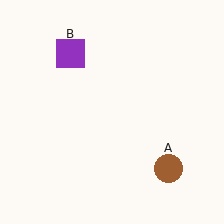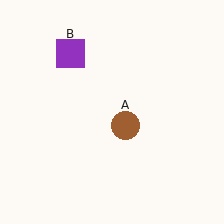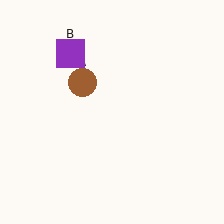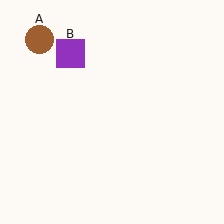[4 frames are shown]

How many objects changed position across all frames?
1 object changed position: brown circle (object A).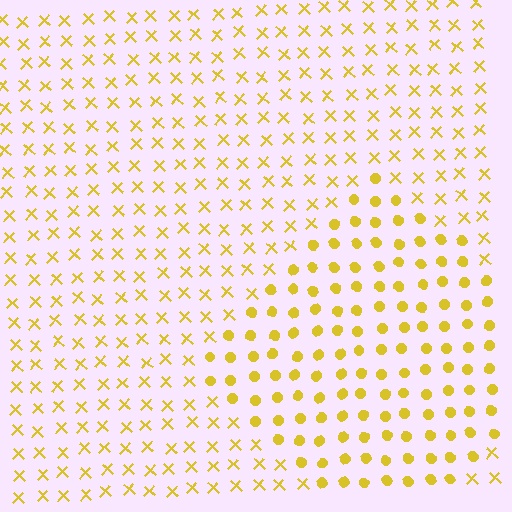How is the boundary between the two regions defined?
The boundary is defined by a change in element shape: circles inside vs. X marks outside. All elements share the same color and spacing.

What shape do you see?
I see a diamond.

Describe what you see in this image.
The image is filled with small yellow elements arranged in a uniform grid. A diamond-shaped region contains circles, while the surrounding area contains X marks. The boundary is defined purely by the change in element shape.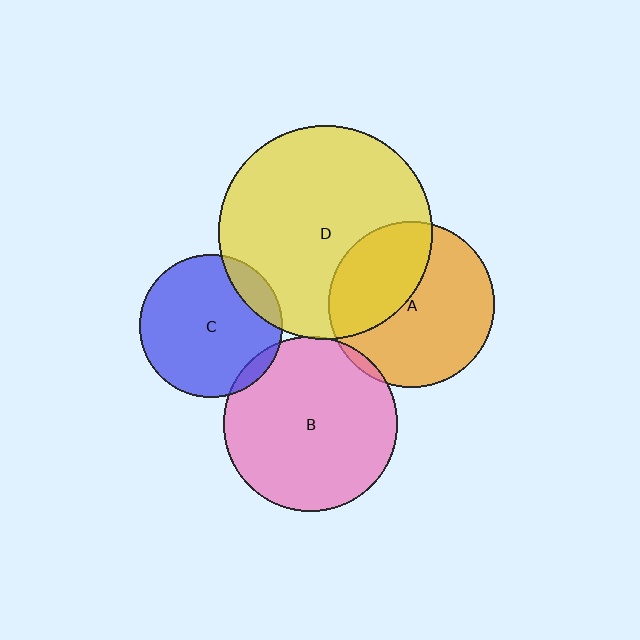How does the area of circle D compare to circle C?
Approximately 2.2 times.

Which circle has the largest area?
Circle D (yellow).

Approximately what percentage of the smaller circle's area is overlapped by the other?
Approximately 5%.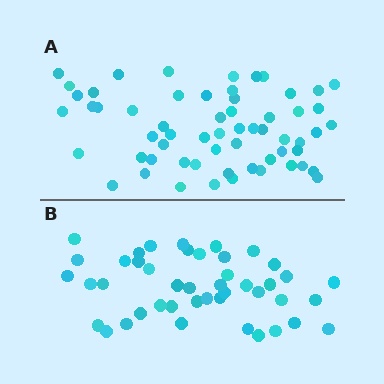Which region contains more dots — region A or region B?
Region A (the top region) has more dots.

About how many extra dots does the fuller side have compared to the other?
Region A has approximately 15 more dots than region B.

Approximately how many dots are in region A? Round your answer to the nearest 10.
About 60 dots.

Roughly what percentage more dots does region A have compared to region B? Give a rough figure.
About 35% more.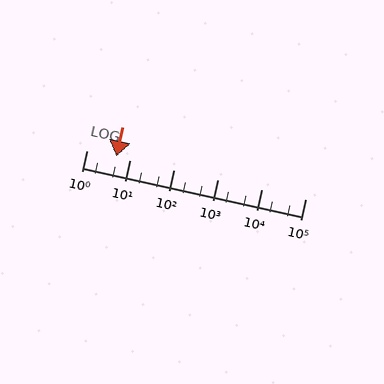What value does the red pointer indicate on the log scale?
The pointer indicates approximately 4.9.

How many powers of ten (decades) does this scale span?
The scale spans 5 decades, from 1 to 100000.